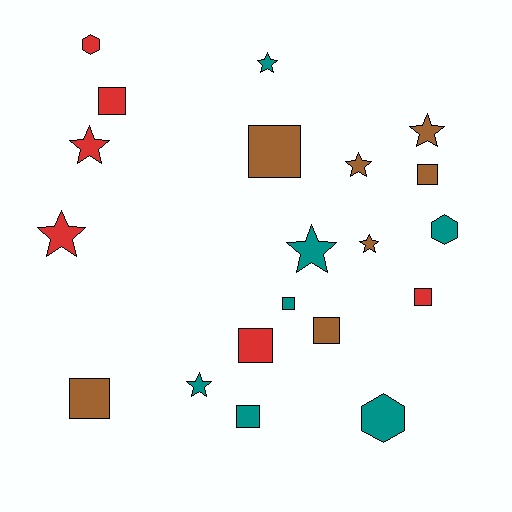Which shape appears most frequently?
Square, with 9 objects.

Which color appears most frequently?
Brown, with 7 objects.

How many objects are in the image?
There are 20 objects.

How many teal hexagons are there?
There are 2 teal hexagons.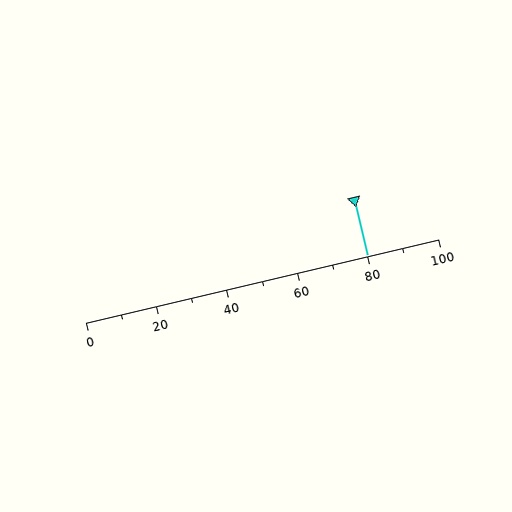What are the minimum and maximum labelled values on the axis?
The axis runs from 0 to 100.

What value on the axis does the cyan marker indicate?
The marker indicates approximately 80.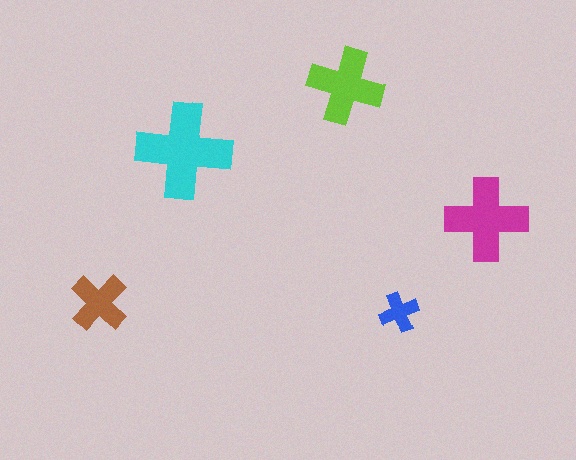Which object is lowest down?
The blue cross is bottommost.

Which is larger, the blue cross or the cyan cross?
The cyan one.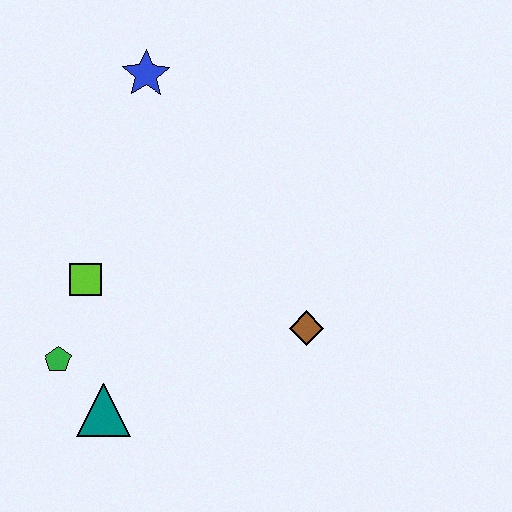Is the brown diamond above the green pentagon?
Yes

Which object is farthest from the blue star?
The teal triangle is farthest from the blue star.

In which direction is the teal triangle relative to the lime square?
The teal triangle is below the lime square.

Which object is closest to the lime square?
The green pentagon is closest to the lime square.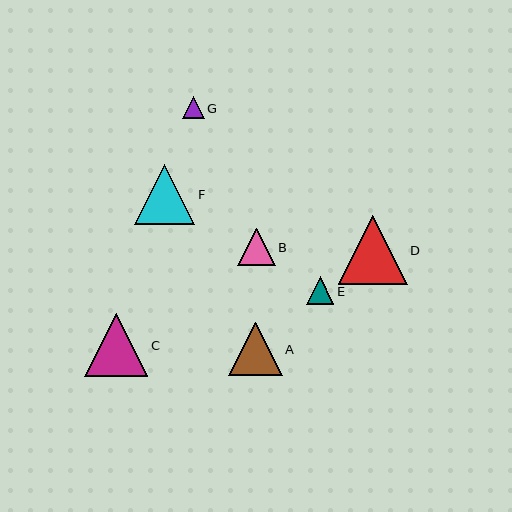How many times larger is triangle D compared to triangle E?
Triangle D is approximately 2.5 times the size of triangle E.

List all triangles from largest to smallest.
From largest to smallest: D, C, F, A, B, E, G.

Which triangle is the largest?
Triangle D is the largest with a size of approximately 69 pixels.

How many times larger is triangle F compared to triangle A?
Triangle F is approximately 1.1 times the size of triangle A.